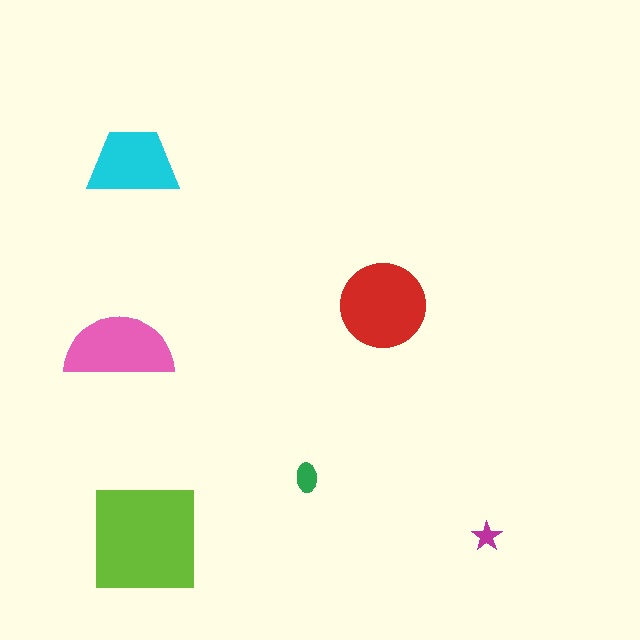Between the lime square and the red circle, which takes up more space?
The lime square.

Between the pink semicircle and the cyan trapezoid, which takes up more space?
The pink semicircle.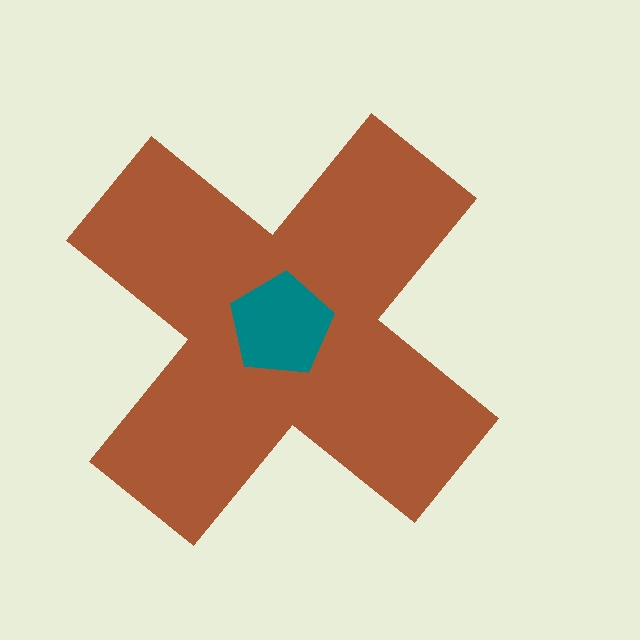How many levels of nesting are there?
2.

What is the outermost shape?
The brown cross.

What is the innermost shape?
The teal pentagon.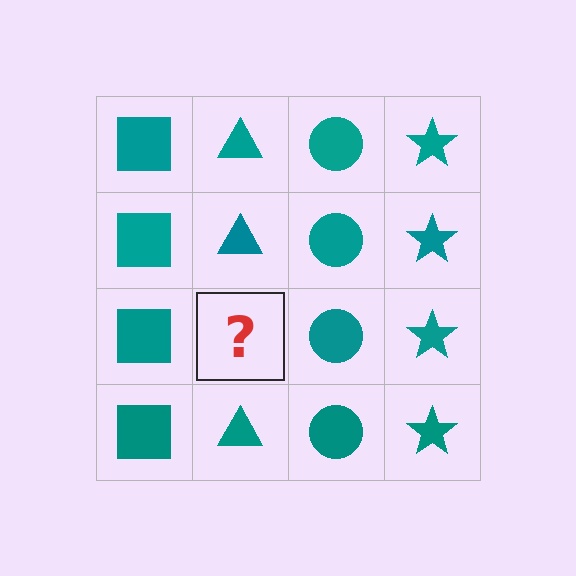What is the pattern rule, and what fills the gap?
The rule is that each column has a consistent shape. The gap should be filled with a teal triangle.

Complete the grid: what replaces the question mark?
The question mark should be replaced with a teal triangle.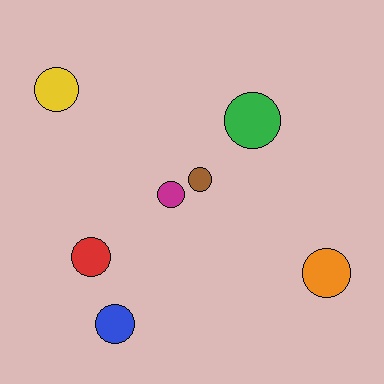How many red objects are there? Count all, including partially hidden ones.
There is 1 red object.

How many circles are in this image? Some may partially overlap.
There are 7 circles.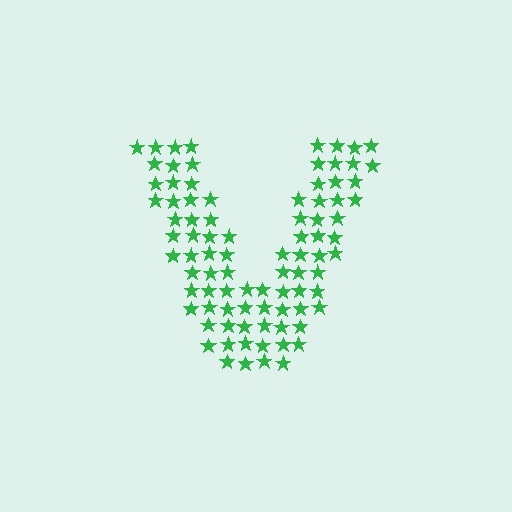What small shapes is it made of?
It is made of small stars.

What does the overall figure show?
The overall figure shows the letter V.